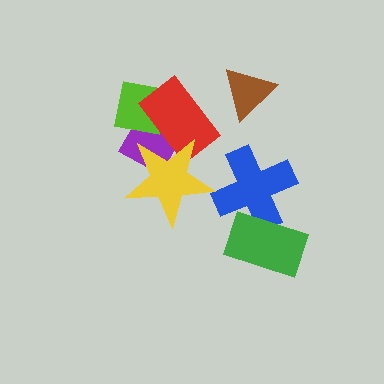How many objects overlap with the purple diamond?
3 objects overlap with the purple diamond.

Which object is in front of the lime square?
The red rectangle is in front of the lime square.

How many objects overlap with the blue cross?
1 object overlaps with the blue cross.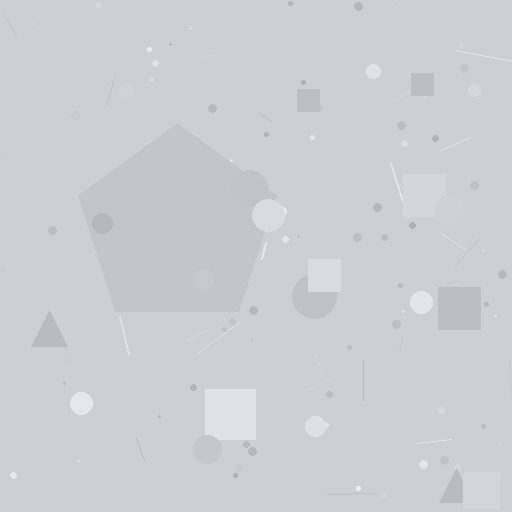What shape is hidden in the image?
A pentagon is hidden in the image.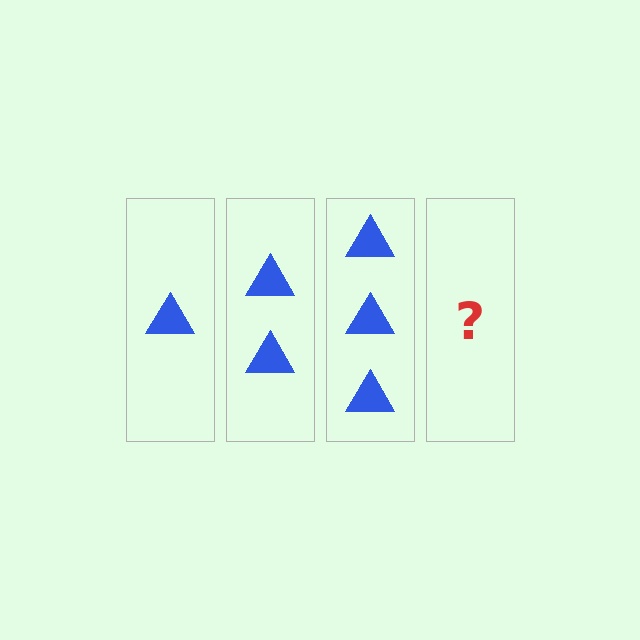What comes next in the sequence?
The next element should be 4 triangles.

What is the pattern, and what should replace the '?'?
The pattern is that each step adds one more triangle. The '?' should be 4 triangles.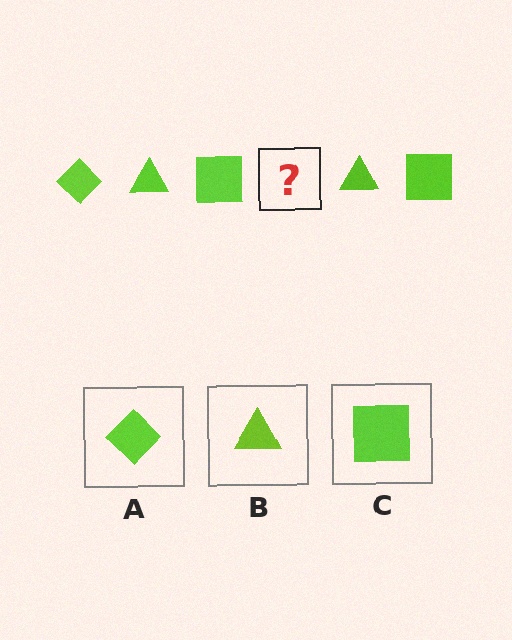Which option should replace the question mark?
Option A.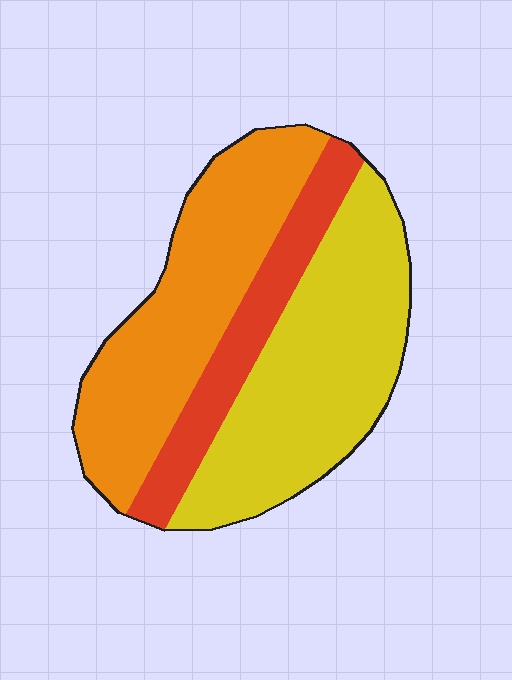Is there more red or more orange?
Orange.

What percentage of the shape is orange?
Orange covers about 40% of the shape.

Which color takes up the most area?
Yellow, at roughly 45%.